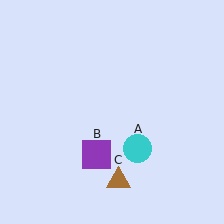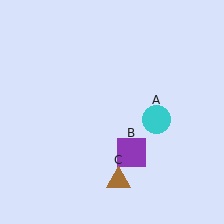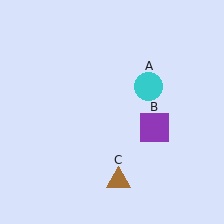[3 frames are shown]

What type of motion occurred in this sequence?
The cyan circle (object A), purple square (object B) rotated counterclockwise around the center of the scene.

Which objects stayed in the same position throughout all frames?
Brown triangle (object C) remained stationary.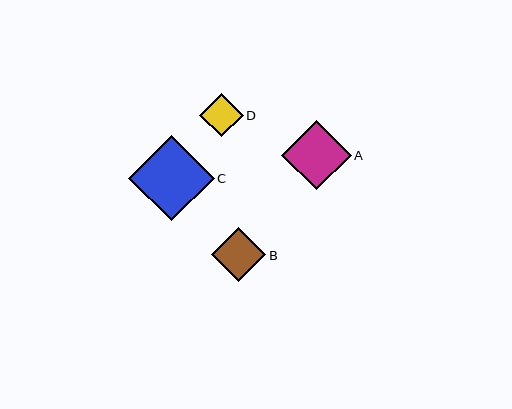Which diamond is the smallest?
Diamond D is the smallest with a size of approximately 43 pixels.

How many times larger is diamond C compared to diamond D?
Diamond C is approximately 2.0 times the size of diamond D.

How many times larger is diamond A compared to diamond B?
Diamond A is approximately 1.3 times the size of diamond B.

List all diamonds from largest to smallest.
From largest to smallest: C, A, B, D.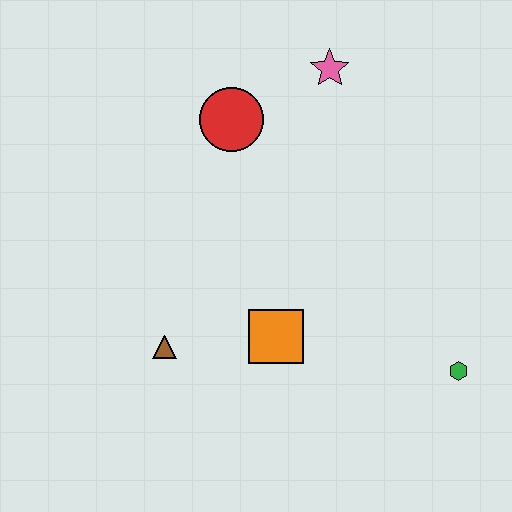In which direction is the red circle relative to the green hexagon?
The red circle is above the green hexagon.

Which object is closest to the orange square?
The brown triangle is closest to the orange square.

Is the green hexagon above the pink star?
No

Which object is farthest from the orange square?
The pink star is farthest from the orange square.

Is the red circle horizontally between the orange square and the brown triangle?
Yes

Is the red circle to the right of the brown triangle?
Yes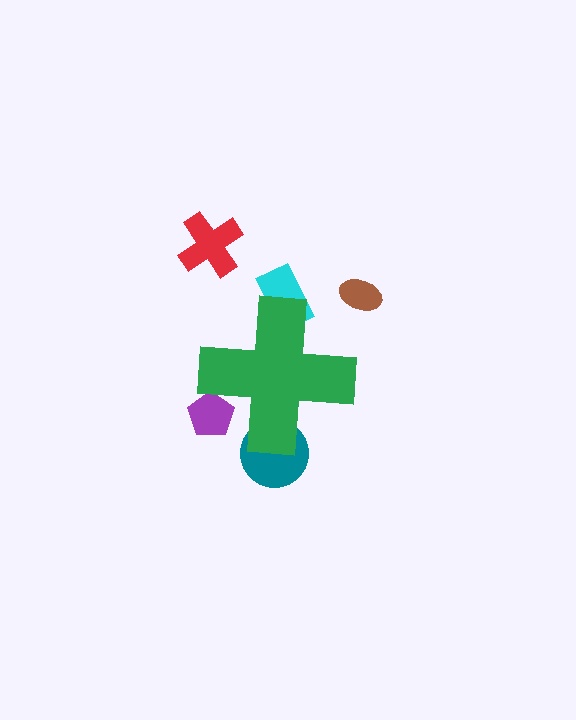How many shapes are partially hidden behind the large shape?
3 shapes are partially hidden.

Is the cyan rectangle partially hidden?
Yes, the cyan rectangle is partially hidden behind the green cross.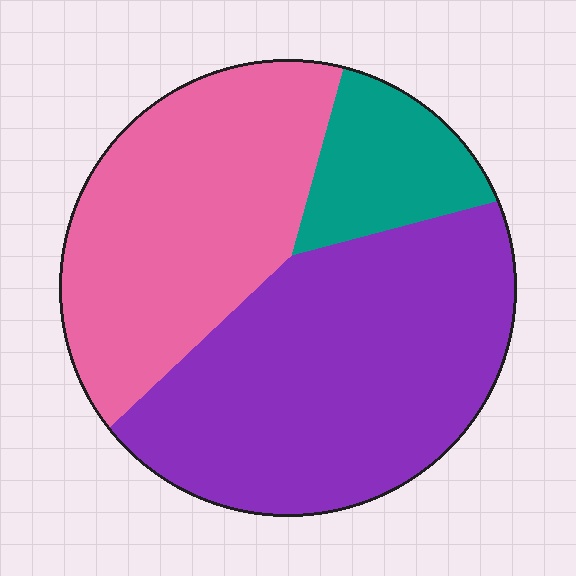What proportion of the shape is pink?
Pink takes up about three eighths (3/8) of the shape.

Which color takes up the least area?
Teal, at roughly 15%.